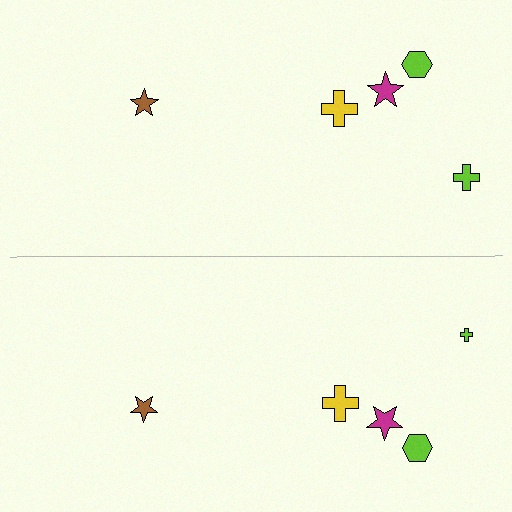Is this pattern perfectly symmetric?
No, the pattern is not perfectly symmetric. The lime cross on the bottom side has a different size than its mirror counterpart.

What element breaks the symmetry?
The lime cross on the bottom side has a different size than its mirror counterpart.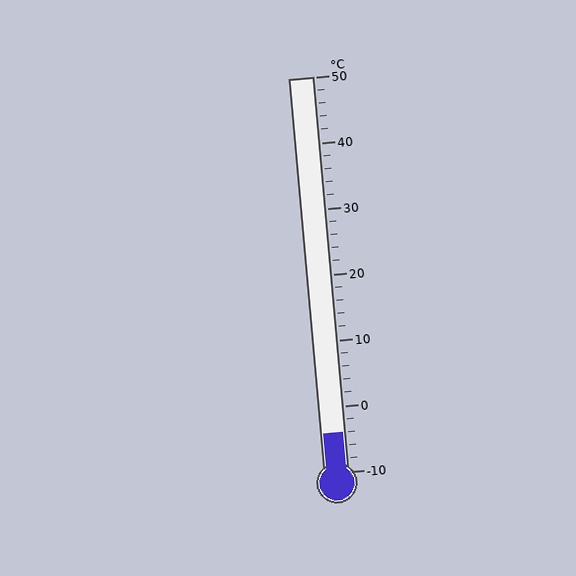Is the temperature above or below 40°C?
The temperature is below 40°C.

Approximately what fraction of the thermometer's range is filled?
The thermometer is filled to approximately 10% of its range.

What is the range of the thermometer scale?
The thermometer scale ranges from -10°C to 50°C.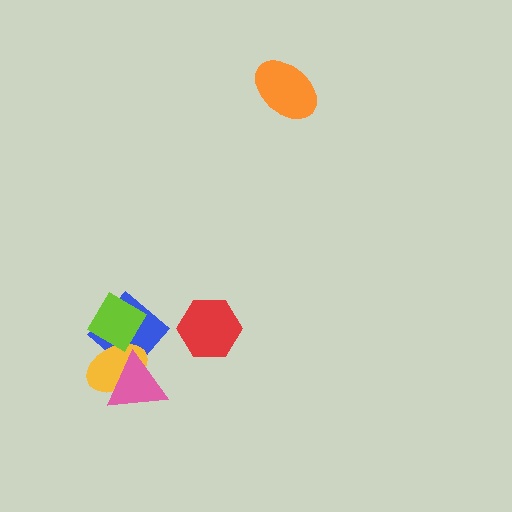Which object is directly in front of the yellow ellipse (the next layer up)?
The lime diamond is directly in front of the yellow ellipse.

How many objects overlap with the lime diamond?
2 objects overlap with the lime diamond.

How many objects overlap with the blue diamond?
3 objects overlap with the blue diamond.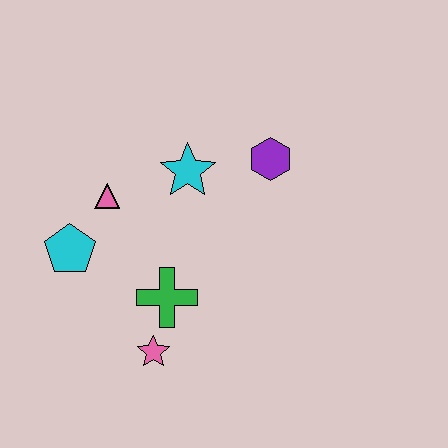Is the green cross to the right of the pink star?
Yes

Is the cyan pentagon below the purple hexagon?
Yes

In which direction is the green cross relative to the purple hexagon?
The green cross is below the purple hexagon.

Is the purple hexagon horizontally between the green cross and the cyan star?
No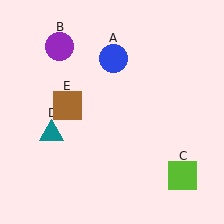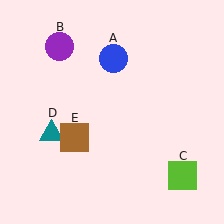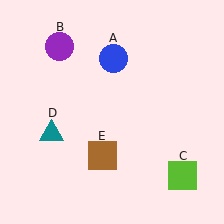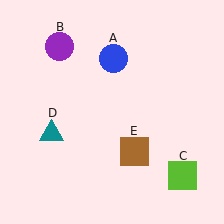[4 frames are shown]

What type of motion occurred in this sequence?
The brown square (object E) rotated counterclockwise around the center of the scene.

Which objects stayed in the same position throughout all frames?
Blue circle (object A) and purple circle (object B) and lime square (object C) and teal triangle (object D) remained stationary.